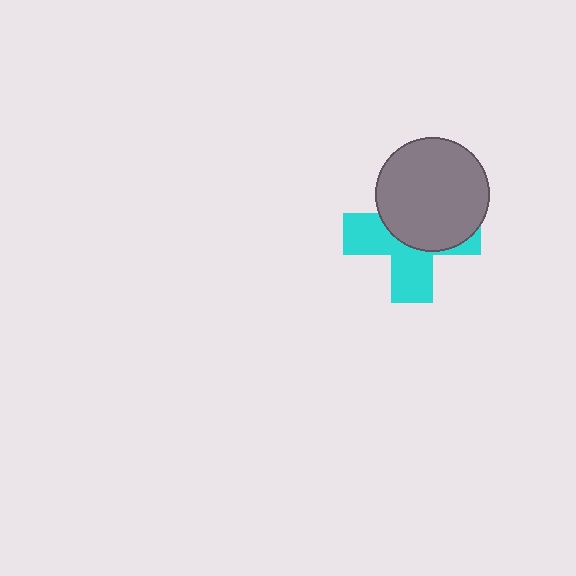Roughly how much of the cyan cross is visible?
About half of it is visible (roughly 49%).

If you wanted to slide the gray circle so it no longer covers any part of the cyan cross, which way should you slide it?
Slide it up — that is the most direct way to separate the two shapes.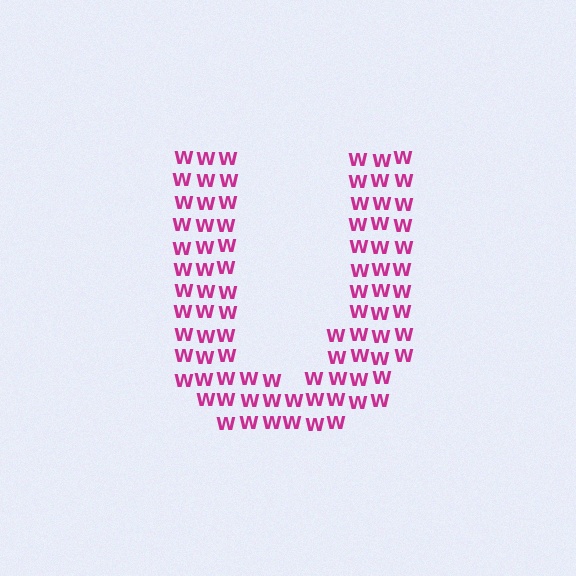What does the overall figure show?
The overall figure shows the letter U.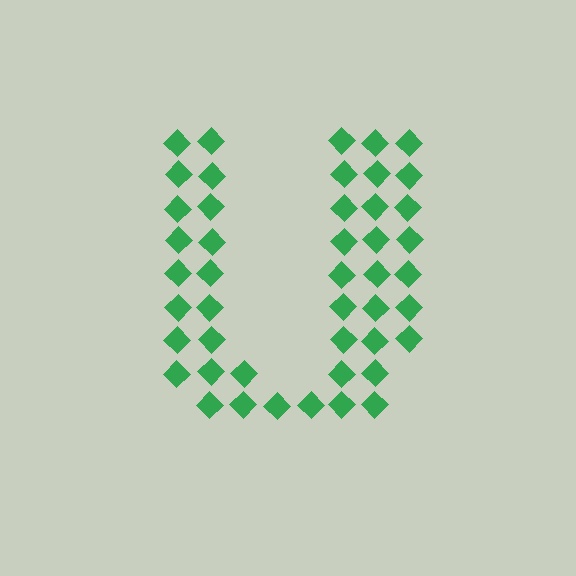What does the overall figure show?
The overall figure shows the letter U.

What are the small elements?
The small elements are diamonds.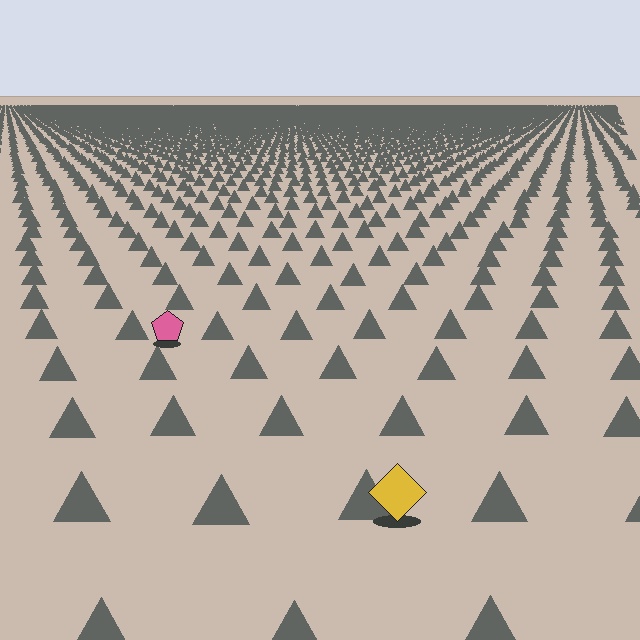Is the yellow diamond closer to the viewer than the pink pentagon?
Yes. The yellow diamond is closer — you can tell from the texture gradient: the ground texture is coarser near it.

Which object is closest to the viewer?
The yellow diamond is closest. The texture marks near it are larger and more spread out.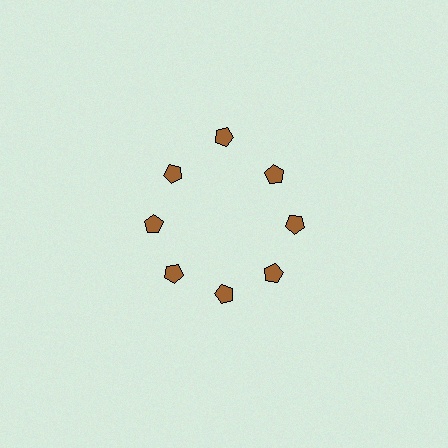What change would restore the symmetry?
The symmetry would be restored by moving it inward, back onto the ring so that all 8 pentagons sit at equal angles and equal distance from the center.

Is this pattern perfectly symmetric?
No. The 8 brown pentagons are arranged in a ring, but one element near the 12 o'clock position is pushed outward from the center, breaking the 8-fold rotational symmetry.